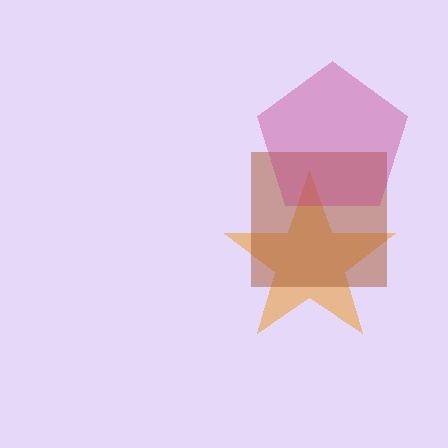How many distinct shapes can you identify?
There are 3 distinct shapes: an orange star, a brown square, a magenta pentagon.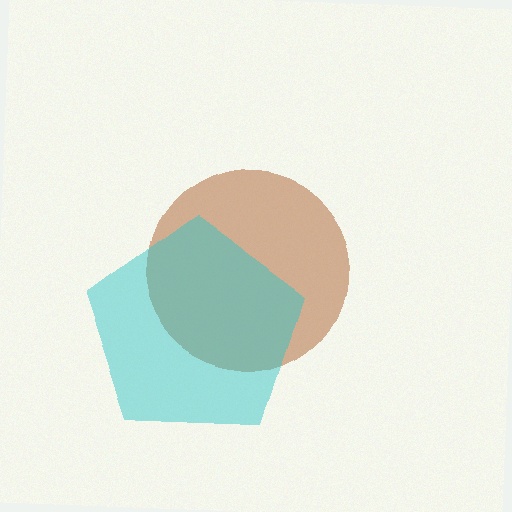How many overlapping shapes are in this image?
There are 2 overlapping shapes in the image.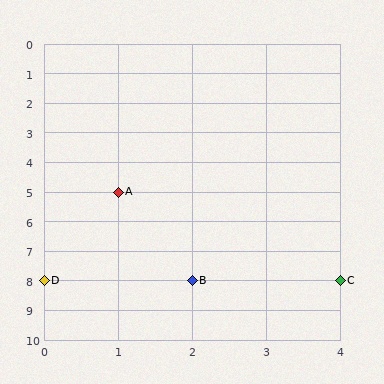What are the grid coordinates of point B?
Point B is at grid coordinates (2, 8).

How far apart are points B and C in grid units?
Points B and C are 2 columns apart.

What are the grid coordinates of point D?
Point D is at grid coordinates (0, 8).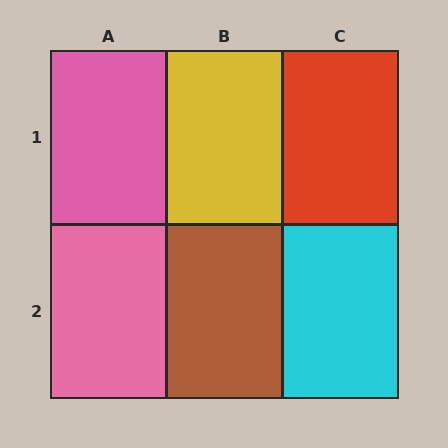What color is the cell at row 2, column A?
Pink.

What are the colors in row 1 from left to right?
Pink, yellow, red.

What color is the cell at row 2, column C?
Cyan.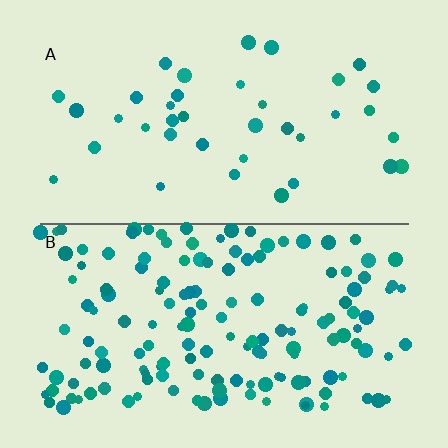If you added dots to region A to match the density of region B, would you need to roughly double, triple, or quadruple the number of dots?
Approximately quadruple.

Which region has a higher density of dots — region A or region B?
B (the bottom).